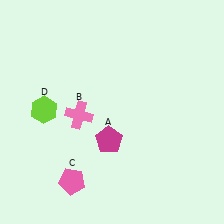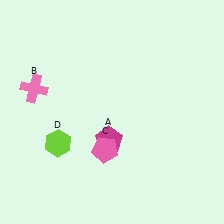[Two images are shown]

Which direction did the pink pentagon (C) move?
The pink pentagon (C) moved right.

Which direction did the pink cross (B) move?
The pink cross (B) moved left.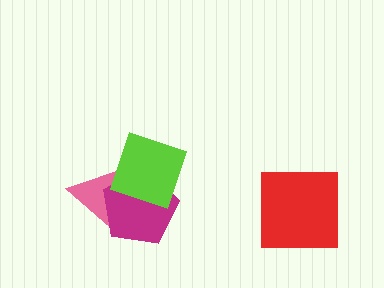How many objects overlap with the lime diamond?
2 objects overlap with the lime diamond.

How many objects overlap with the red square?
0 objects overlap with the red square.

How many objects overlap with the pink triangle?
2 objects overlap with the pink triangle.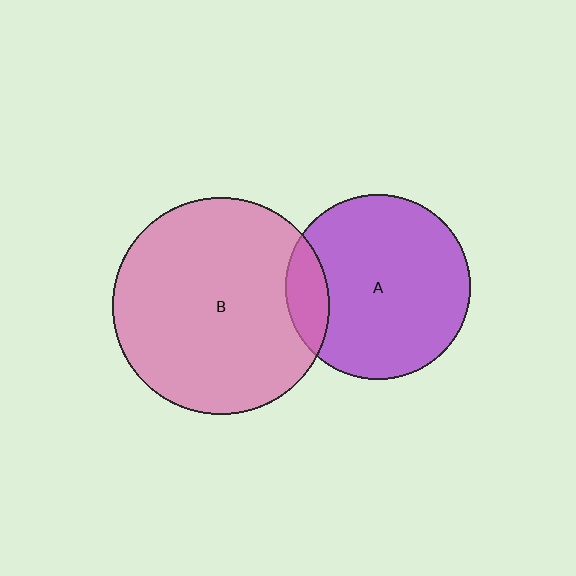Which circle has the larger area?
Circle B (pink).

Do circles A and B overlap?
Yes.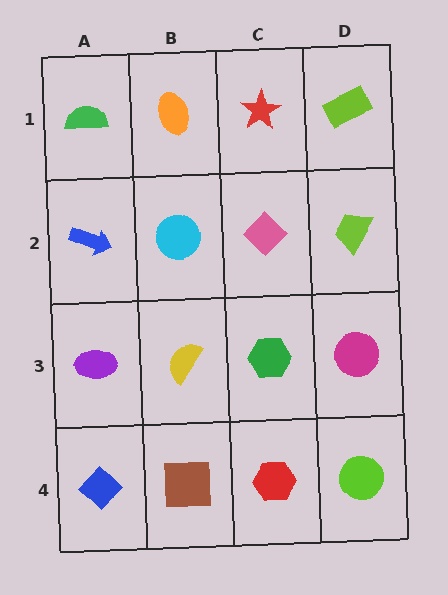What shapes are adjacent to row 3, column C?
A pink diamond (row 2, column C), a red hexagon (row 4, column C), a yellow semicircle (row 3, column B), a magenta circle (row 3, column D).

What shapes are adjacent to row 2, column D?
A lime rectangle (row 1, column D), a magenta circle (row 3, column D), a pink diamond (row 2, column C).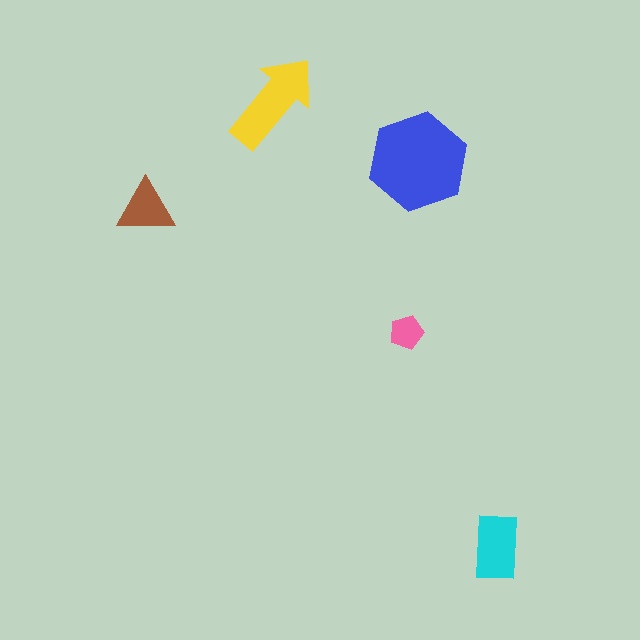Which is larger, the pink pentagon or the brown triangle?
The brown triangle.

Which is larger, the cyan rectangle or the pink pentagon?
The cyan rectangle.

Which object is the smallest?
The pink pentagon.